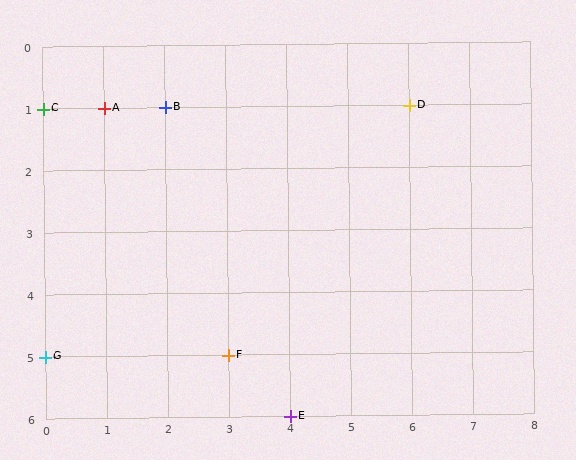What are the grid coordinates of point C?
Point C is at grid coordinates (0, 1).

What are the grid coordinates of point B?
Point B is at grid coordinates (2, 1).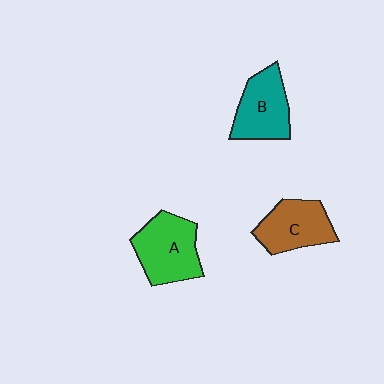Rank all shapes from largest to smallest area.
From largest to smallest: A (green), B (teal), C (brown).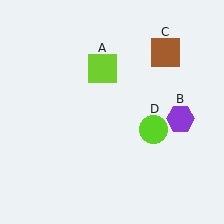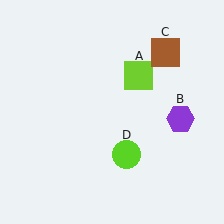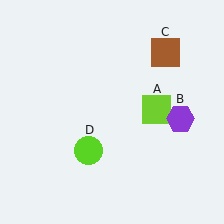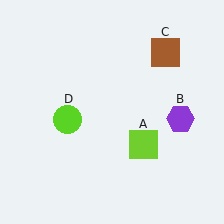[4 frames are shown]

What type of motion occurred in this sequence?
The lime square (object A), lime circle (object D) rotated clockwise around the center of the scene.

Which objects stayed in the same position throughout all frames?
Purple hexagon (object B) and brown square (object C) remained stationary.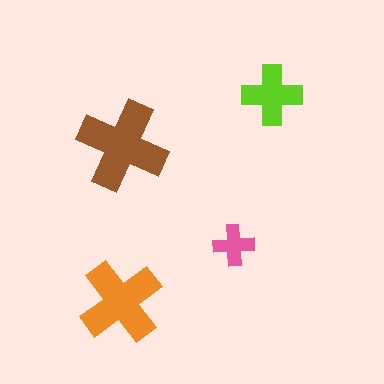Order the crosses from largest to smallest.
the brown one, the orange one, the lime one, the pink one.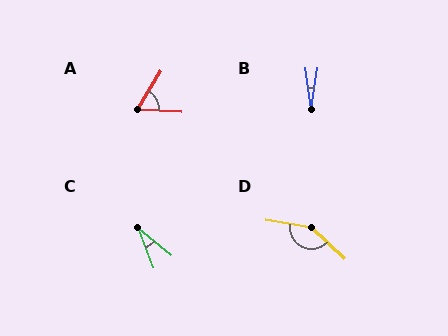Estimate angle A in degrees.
Approximately 62 degrees.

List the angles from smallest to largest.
B (16°), C (29°), A (62°), D (146°).